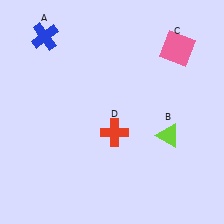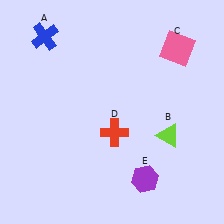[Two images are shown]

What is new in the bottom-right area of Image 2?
A purple hexagon (E) was added in the bottom-right area of Image 2.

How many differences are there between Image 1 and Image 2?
There is 1 difference between the two images.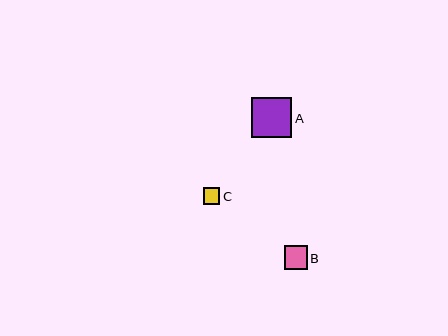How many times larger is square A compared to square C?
Square A is approximately 2.5 times the size of square C.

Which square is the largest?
Square A is the largest with a size of approximately 40 pixels.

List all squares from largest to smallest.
From largest to smallest: A, B, C.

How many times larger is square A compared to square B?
Square A is approximately 1.7 times the size of square B.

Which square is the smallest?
Square C is the smallest with a size of approximately 16 pixels.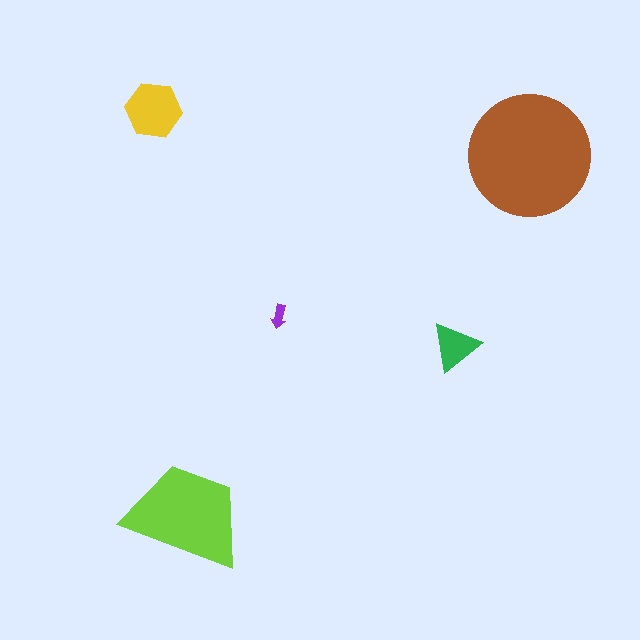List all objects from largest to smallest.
The brown circle, the lime trapezoid, the yellow hexagon, the green triangle, the purple arrow.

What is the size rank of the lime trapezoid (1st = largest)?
2nd.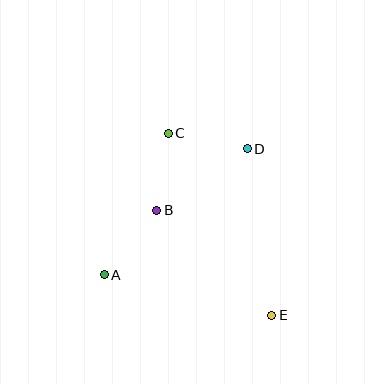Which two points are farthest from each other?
Points C and E are farthest from each other.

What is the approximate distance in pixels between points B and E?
The distance between B and E is approximately 156 pixels.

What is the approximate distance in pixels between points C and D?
The distance between C and D is approximately 80 pixels.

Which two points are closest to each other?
Points B and C are closest to each other.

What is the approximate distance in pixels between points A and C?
The distance between A and C is approximately 156 pixels.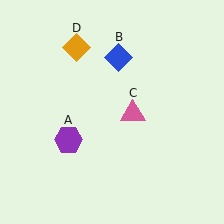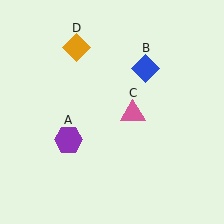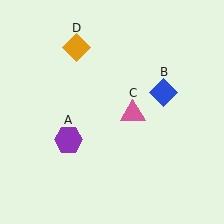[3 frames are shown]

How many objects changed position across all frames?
1 object changed position: blue diamond (object B).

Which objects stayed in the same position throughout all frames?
Purple hexagon (object A) and pink triangle (object C) and orange diamond (object D) remained stationary.